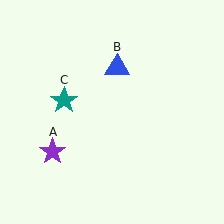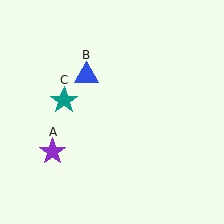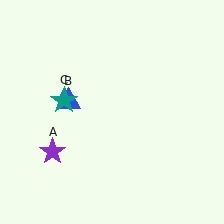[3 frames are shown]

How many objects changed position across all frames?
1 object changed position: blue triangle (object B).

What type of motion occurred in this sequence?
The blue triangle (object B) rotated counterclockwise around the center of the scene.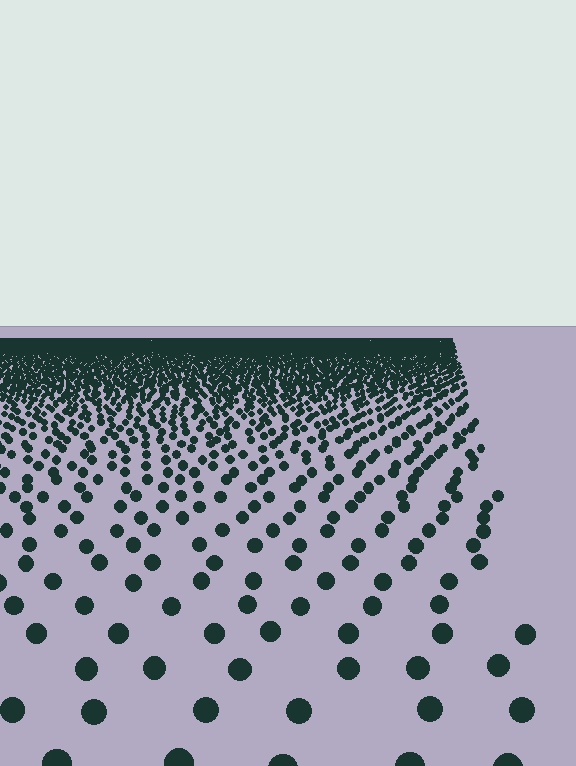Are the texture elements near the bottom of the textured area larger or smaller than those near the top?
Larger. Near the bottom, elements are closer to the viewer and appear at a bigger on-screen size.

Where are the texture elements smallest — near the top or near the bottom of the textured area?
Near the top.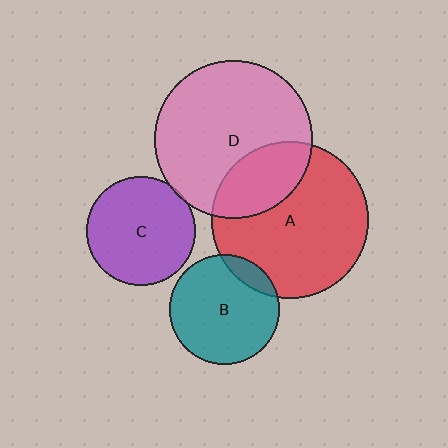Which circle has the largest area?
Circle D (pink).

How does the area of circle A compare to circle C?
Approximately 2.1 times.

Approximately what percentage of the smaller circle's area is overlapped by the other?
Approximately 25%.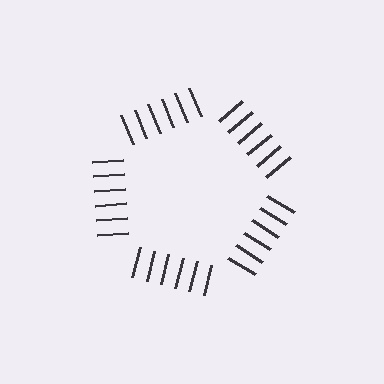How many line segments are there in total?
30 — 6 along each of the 5 edges.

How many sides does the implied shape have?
5 sides — the line-ends trace a pentagon.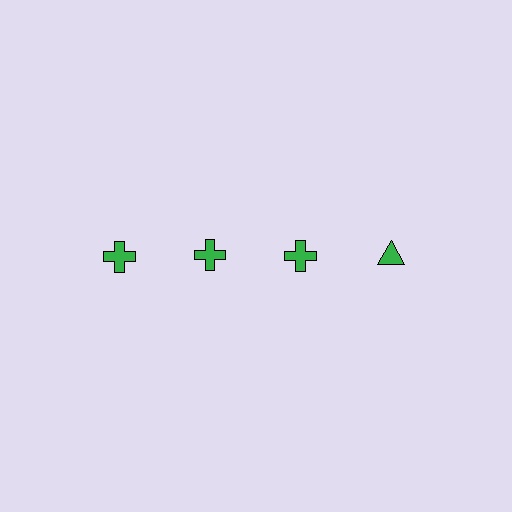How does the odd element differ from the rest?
It has a different shape: triangle instead of cross.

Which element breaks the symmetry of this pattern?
The green triangle in the top row, second from right column breaks the symmetry. All other shapes are green crosses.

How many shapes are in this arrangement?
There are 4 shapes arranged in a grid pattern.